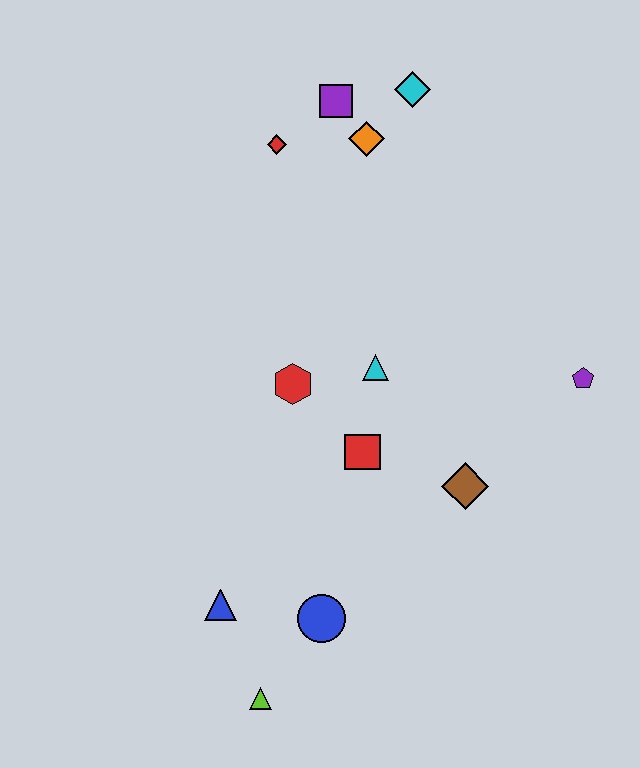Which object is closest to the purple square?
The orange diamond is closest to the purple square.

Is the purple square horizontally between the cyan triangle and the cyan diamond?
No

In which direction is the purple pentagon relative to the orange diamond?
The purple pentagon is below the orange diamond.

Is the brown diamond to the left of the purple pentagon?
Yes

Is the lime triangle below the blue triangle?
Yes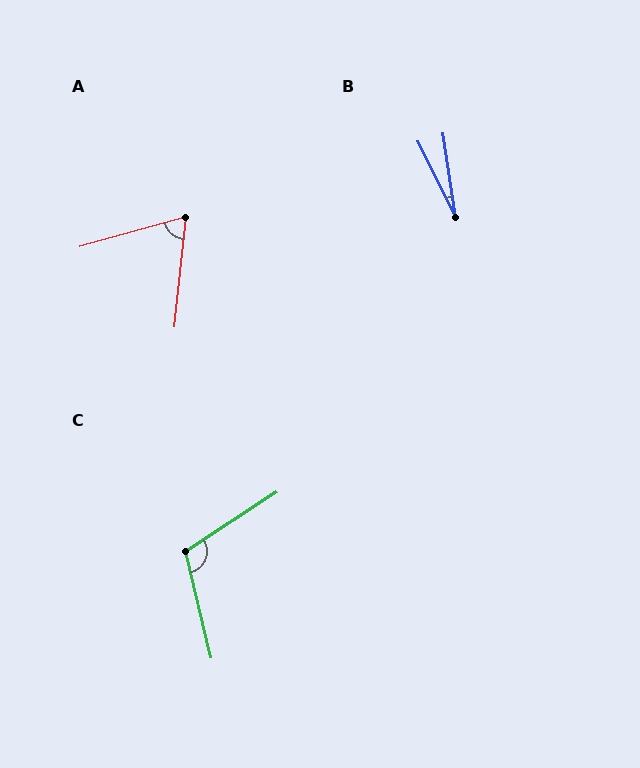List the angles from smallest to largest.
B (17°), A (68°), C (110°).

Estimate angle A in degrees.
Approximately 68 degrees.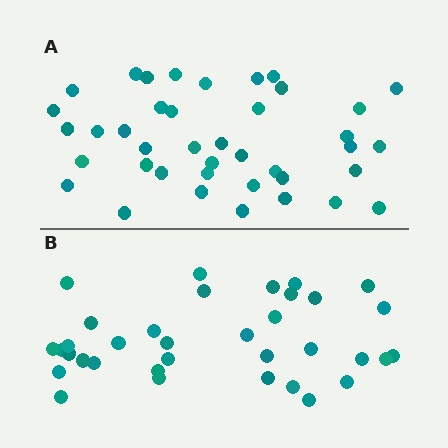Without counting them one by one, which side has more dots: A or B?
Region A (the top region) has more dots.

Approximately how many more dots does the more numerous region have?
Region A has about 5 more dots than region B.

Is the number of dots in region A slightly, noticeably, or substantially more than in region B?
Region A has only slightly more — the two regions are fairly close. The ratio is roughly 1.1 to 1.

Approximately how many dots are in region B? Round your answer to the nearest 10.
About 40 dots. (The exact count is 35, which rounds to 40.)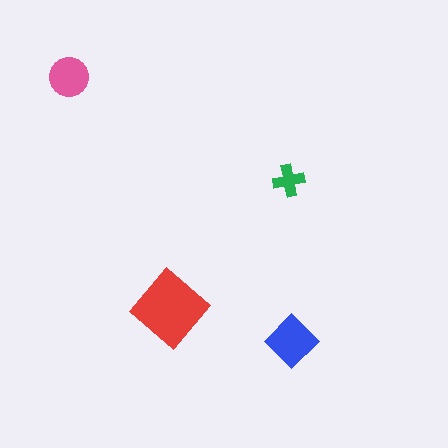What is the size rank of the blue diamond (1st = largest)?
2nd.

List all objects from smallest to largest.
The green cross, the pink circle, the blue diamond, the red diamond.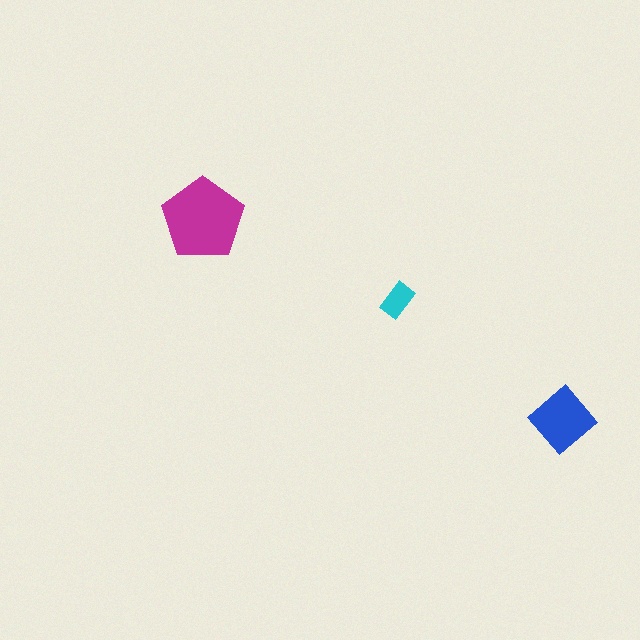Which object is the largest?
The magenta pentagon.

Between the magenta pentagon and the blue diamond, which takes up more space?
The magenta pentagon.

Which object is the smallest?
The cyan rectangle.